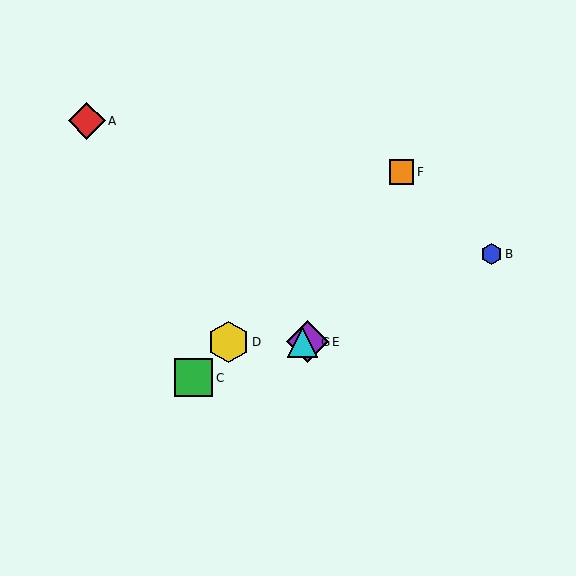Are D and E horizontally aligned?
Yes, both are at y≈342.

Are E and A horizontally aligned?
No, E is at y≈342 and A is at y≈121.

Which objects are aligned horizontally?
Objects D, E, G are aligned horizontally.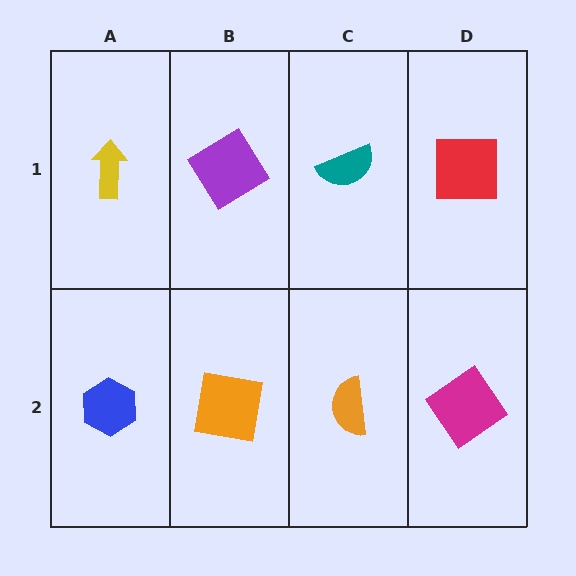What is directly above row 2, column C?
A teal semicircle.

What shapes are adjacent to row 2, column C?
A teal semicircle (row 1, column C), an orange square (row 2, column B), a magenta diamond (row 2, column D).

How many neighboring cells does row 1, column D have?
2.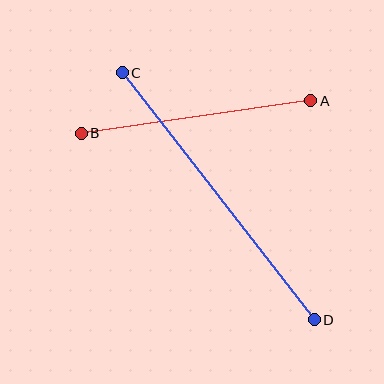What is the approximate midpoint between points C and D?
The midpoint is at approximately (218, 196) pixels.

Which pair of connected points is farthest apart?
Points C and D are farthest apart.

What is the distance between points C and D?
The distance is approximately 313 pixels.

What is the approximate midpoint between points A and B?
The midpoint is at approximately (196, 117) pixels.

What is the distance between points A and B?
The distance is approximately 232 pixels.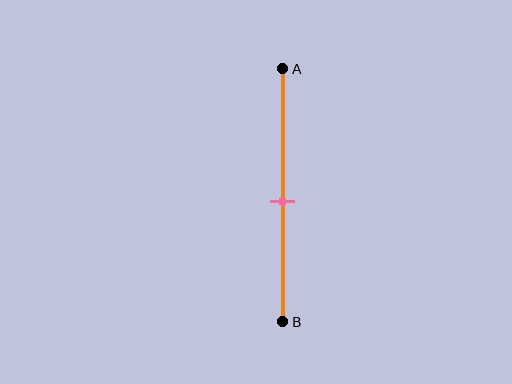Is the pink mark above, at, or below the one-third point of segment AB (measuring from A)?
The pink mark is below the one-third point of segment AB.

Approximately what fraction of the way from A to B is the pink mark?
The pink mark is approximately 50% of the way from A to B.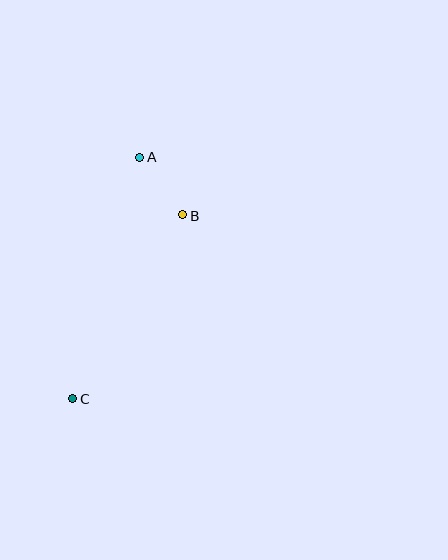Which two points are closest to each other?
Points A and B are closest to each other.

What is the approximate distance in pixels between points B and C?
The distance between B and C is approximately 214 pixels.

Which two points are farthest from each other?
Points A and C are farthest from each other.